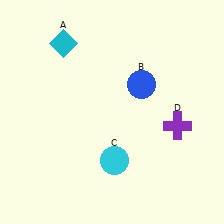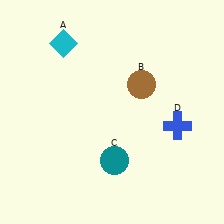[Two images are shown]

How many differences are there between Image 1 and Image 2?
There are 3 differences between the two images.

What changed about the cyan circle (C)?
In Image 1, C is cyan. In Image 2, it changed to teal.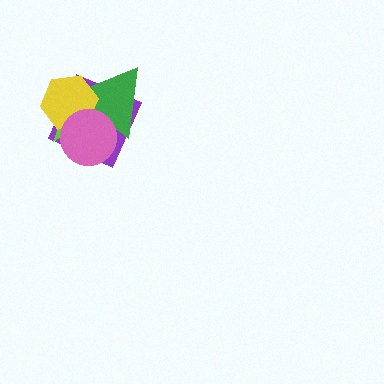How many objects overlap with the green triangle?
4 objects overlap with the green triangle.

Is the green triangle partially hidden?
Yes, it is partially covered by another shape.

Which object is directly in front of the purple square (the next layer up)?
The lime star is directly in front of the purple square.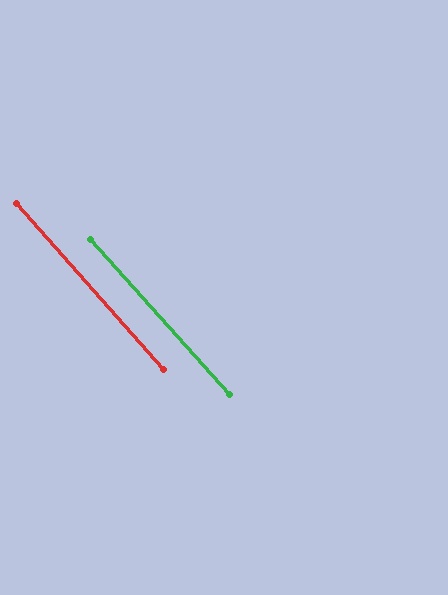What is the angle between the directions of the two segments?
Approximately 0 degrees.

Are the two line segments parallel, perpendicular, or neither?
Parallel — their directions differ by only 0.5°.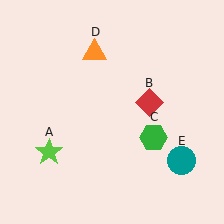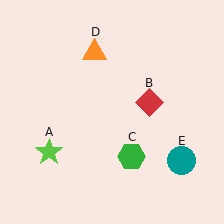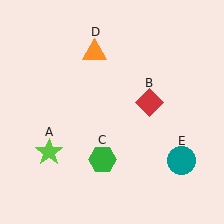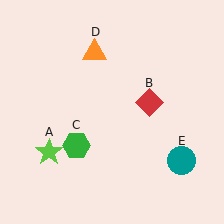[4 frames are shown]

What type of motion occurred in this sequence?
The green hexagon (object C) rotated clockwise around the center of the scene.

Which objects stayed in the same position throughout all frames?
Lime star (object A) and red diamond (object B) and orange triangle (object D) and teal circle (object E) remained stationary.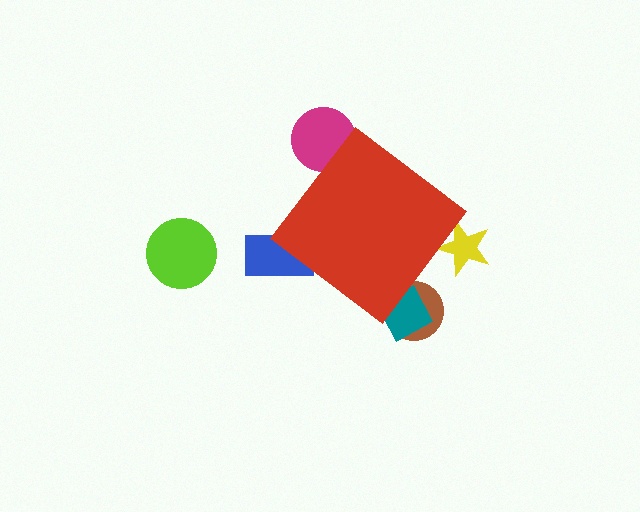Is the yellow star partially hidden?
Yes, the yellow star is partially hidden behind the red diamond.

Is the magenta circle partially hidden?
Yes, the magenta circle is partially hidden behind the red diamond.